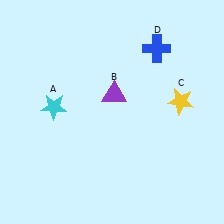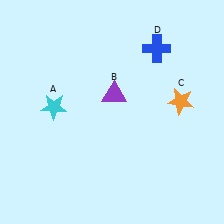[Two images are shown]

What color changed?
The star (C) changed from yellow in Image 1 to orange in Image 2.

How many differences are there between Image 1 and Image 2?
There is 1 difference between the two images.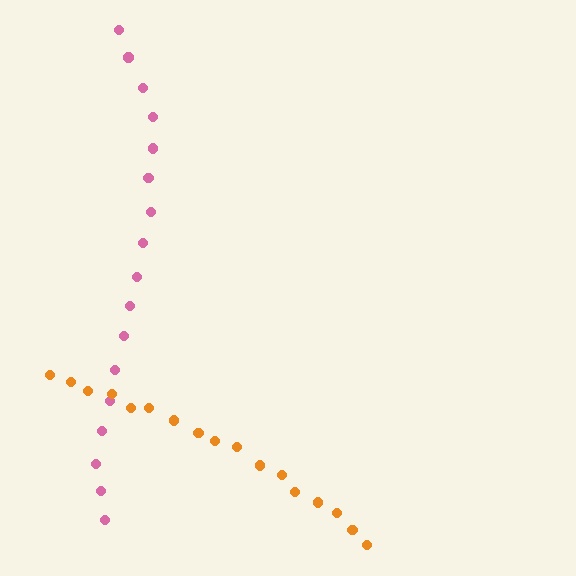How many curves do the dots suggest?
There are 2 distinct paths.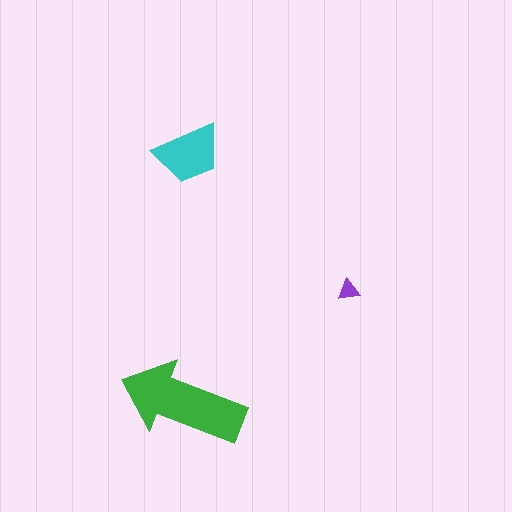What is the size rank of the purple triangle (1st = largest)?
3rd.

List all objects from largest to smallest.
The green arrow, the cyan trapezoid, the purple triangle.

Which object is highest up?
The cyan trapezoid is topmost.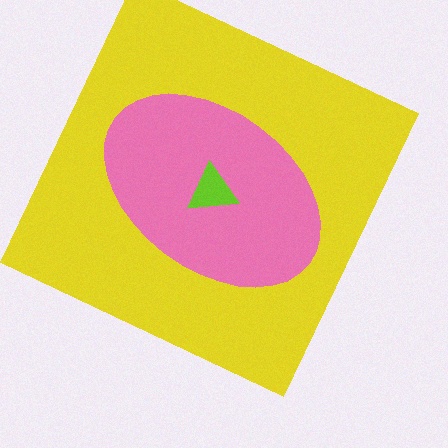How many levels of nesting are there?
3.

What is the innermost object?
The lime triangle.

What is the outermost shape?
The yellow square.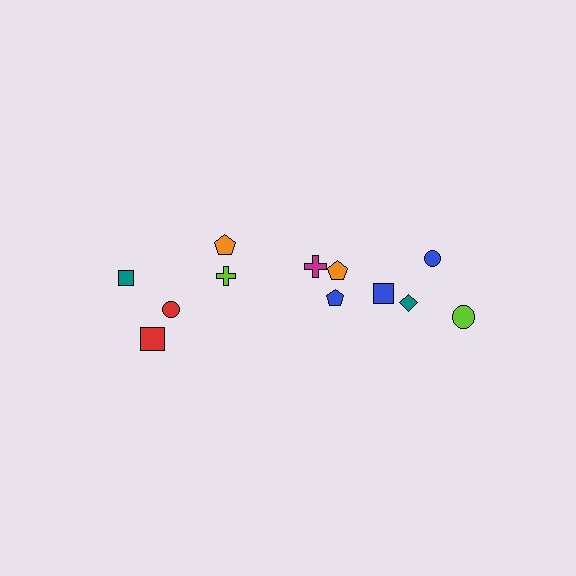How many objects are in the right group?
There are 7 objects.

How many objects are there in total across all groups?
There are 12 objects.